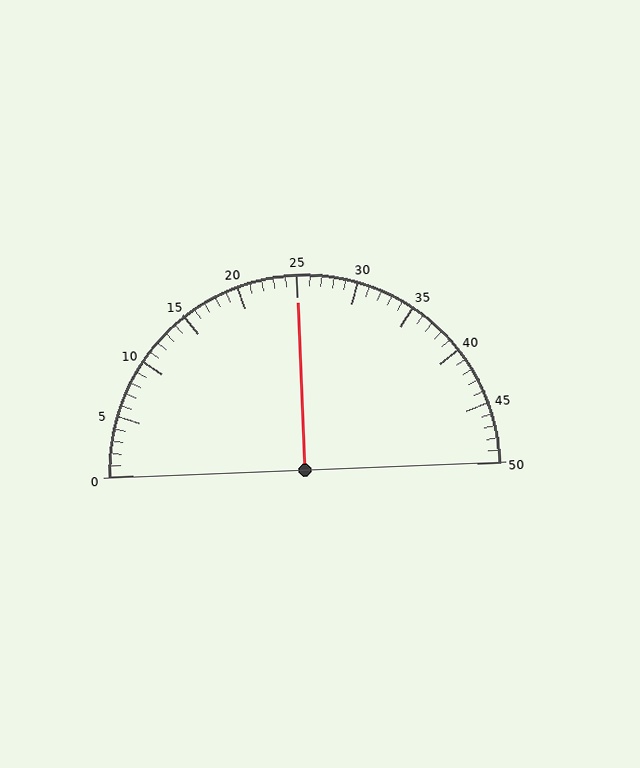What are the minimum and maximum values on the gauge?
The gauge ranges from 0 to 50.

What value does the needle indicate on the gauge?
The needle indicates approximately 25.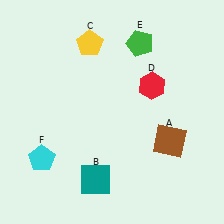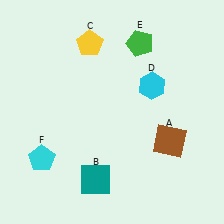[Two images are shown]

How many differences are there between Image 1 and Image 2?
There is 1 difference between the two images.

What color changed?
The hexagon (D) changed from red in Image 1 to cyan in Image 2.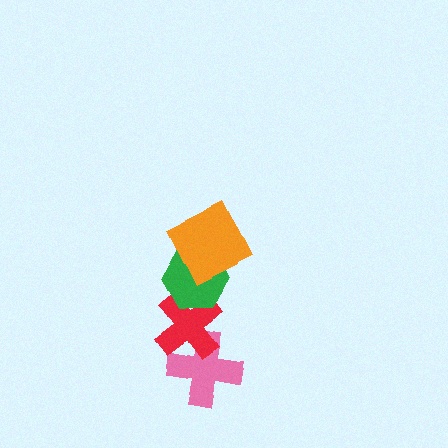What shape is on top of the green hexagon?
The orange square is on top of the green hexagon.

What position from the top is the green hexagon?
The green hexagon is 2nd from the top.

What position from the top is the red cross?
The red cross is 3rd from the top.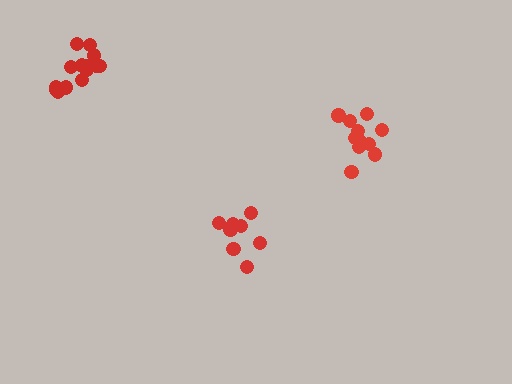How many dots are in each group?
Group 1: 14 dots, Group 2: 9 dots, Group 3: 12 dots (35 total).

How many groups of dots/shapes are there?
There are 3 groups.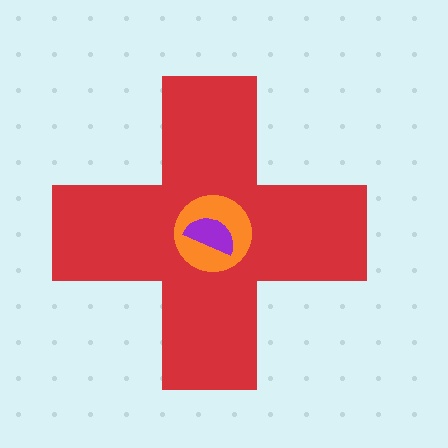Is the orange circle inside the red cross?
Yes.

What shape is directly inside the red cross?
The orange circle.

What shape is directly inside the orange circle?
The purple semicircle.